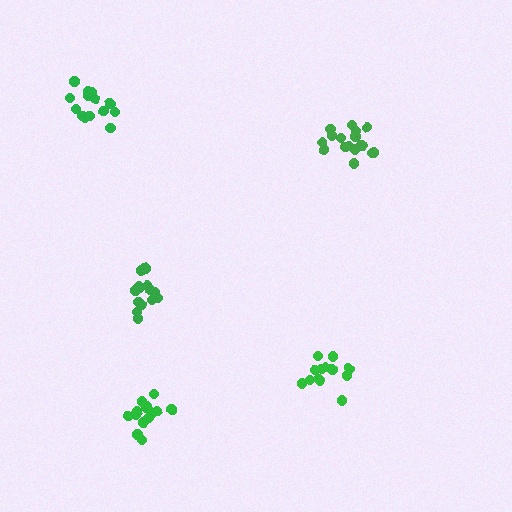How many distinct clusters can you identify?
There are 5 distinct clusters.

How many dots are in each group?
Group 1: 16 dots, Group 2: 14 dots, Group 3: 16 dots, Group 4: 14 dots, Group 5: 14 dots (74 total).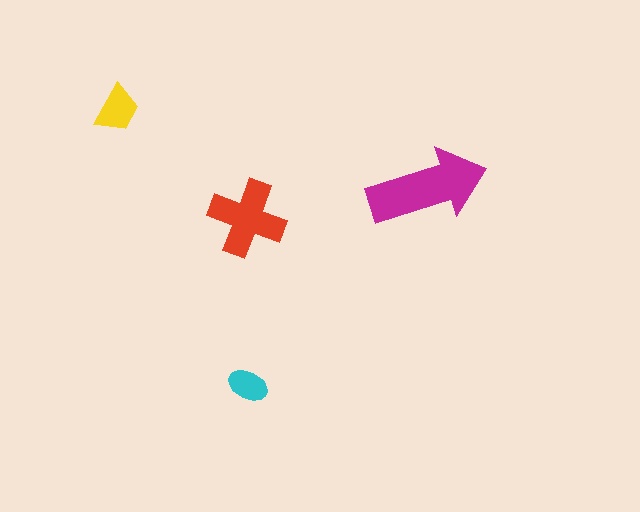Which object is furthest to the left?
The yellow trapezoid is leftmost.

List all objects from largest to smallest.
The magenta arrow, the red cross, the yellow trapezoid, the cyan ellipse.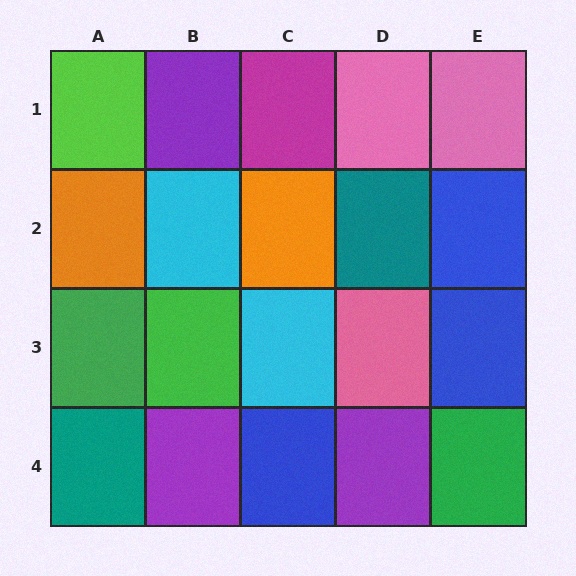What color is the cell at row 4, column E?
Green.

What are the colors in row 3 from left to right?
Green, green, cyan, pink, blue.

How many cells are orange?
2 cells are orange.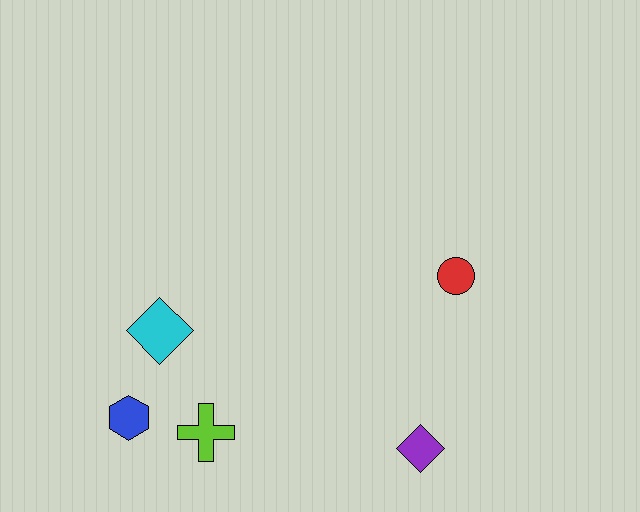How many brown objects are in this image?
There are no brown objects.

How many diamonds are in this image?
There are 2 diamonds.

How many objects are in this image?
There are 5 objects.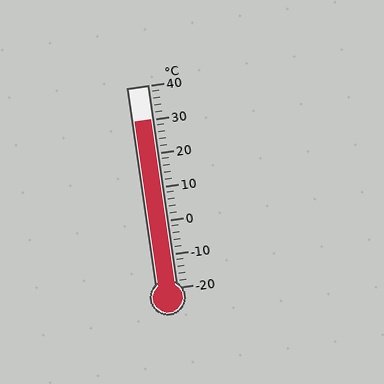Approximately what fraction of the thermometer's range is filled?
The thermometer is filled to approximately 85% of its range.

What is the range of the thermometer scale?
The thermometer scale ranges from -20°C to 40°C.